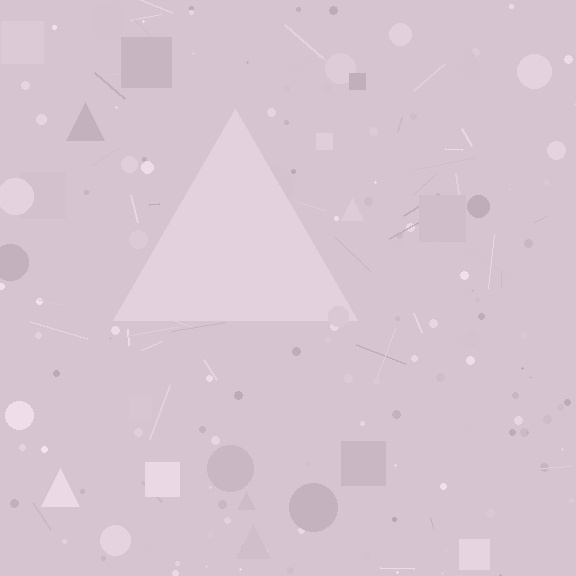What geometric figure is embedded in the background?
A triangle is embedded in the background.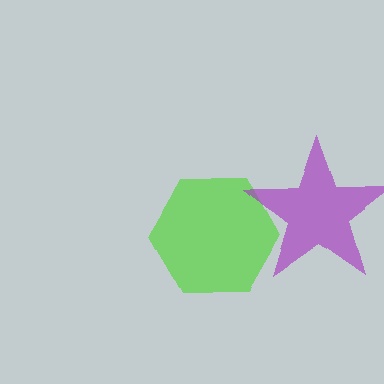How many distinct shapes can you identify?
There are 2 distinct shapes: a lime hexagon, a purple star.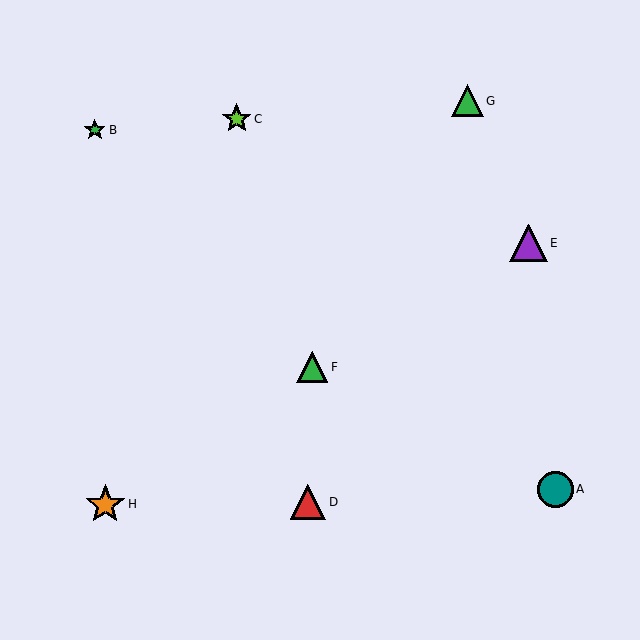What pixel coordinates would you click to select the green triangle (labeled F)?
Click at (312, 367) to select the green triangle F.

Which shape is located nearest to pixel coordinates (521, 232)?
The purple triangle (labeled E) at (529, 243) is nearest to that location.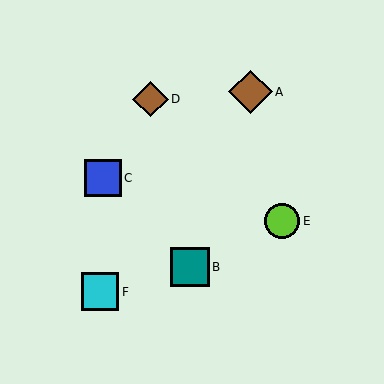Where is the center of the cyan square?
The center of the cyan square is at (100, 292).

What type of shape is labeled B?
Shape B is a teal square.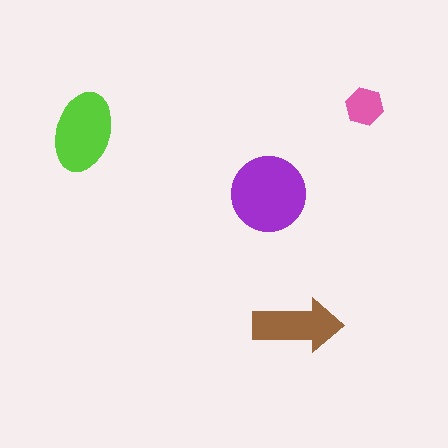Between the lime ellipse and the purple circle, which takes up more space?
The purple circle.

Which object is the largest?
The purple circle.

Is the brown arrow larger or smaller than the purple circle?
Smaller.